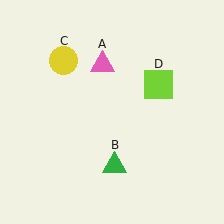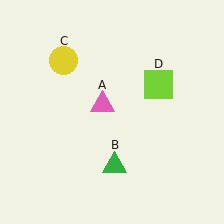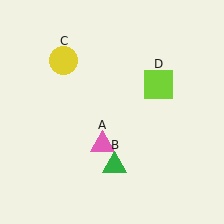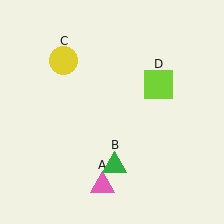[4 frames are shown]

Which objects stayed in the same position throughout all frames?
Green triangle (object B) and yellow circle (object C) and lime square (object D) remained stationary.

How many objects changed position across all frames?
1 object changed position: pink triangle (object A).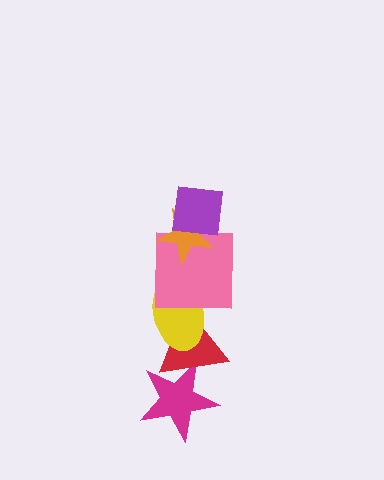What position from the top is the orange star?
The orange star is 2nd from the top.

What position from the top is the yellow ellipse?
The yellow ellipse is 4th from the top.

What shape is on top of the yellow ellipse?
The pink square is on top of the yellow ellipse.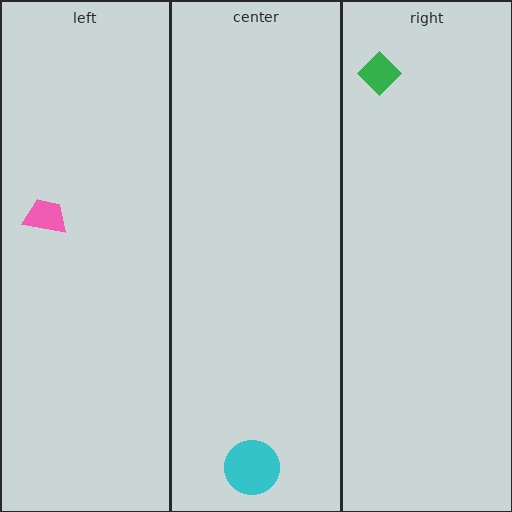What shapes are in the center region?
The cyan circle.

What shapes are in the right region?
The green diamond.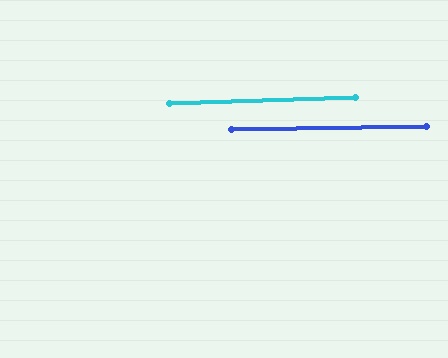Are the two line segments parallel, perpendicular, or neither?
Parallel — their directions differ by only 0.7°.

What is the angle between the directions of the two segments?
Approximately 1 degree.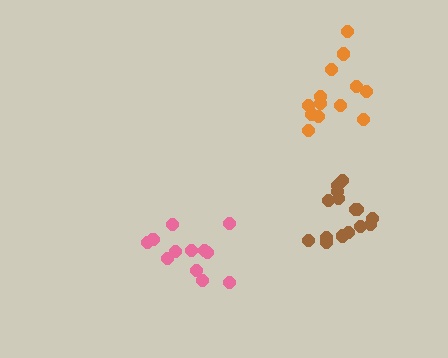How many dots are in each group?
Group 1: 12 dots, Group 2: 13 dots, Group 3: 15 dots (40 total).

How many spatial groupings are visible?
There are 3 spatial groupings.